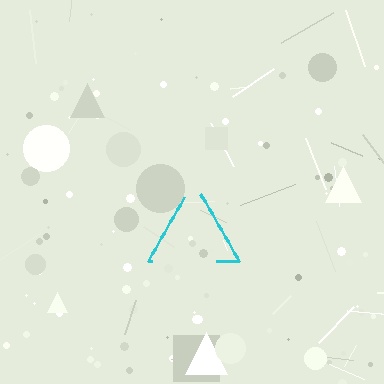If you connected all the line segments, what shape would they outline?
They would outline a triangle.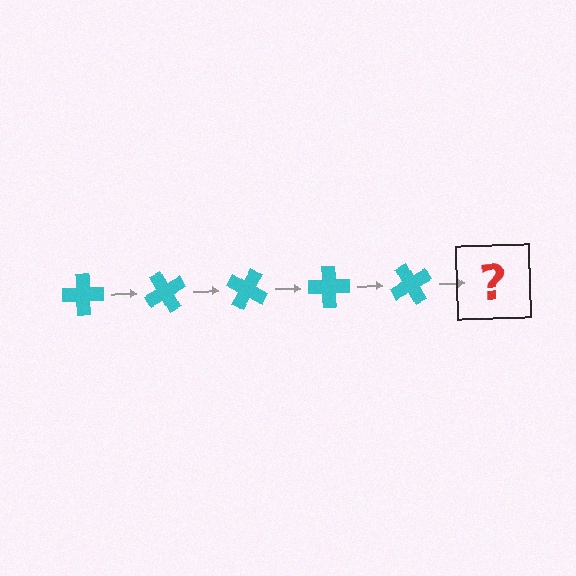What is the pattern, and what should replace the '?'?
The pattern is that the cross rotates 60 degrees each step. The '?' should be a cyan cross rotated 300 degrees.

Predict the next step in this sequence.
The next step is a cyan cross rotated 300 degrees.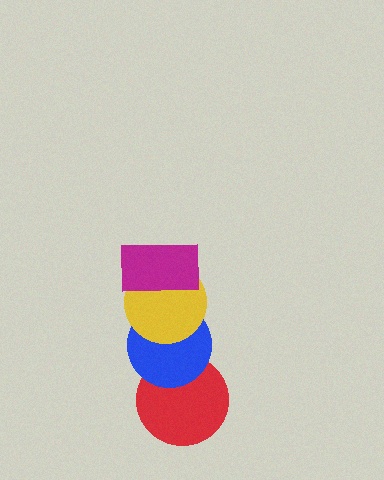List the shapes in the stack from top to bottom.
From top to bottom: the magenta rectangle, the yellow circle, the blue circle, the red circle.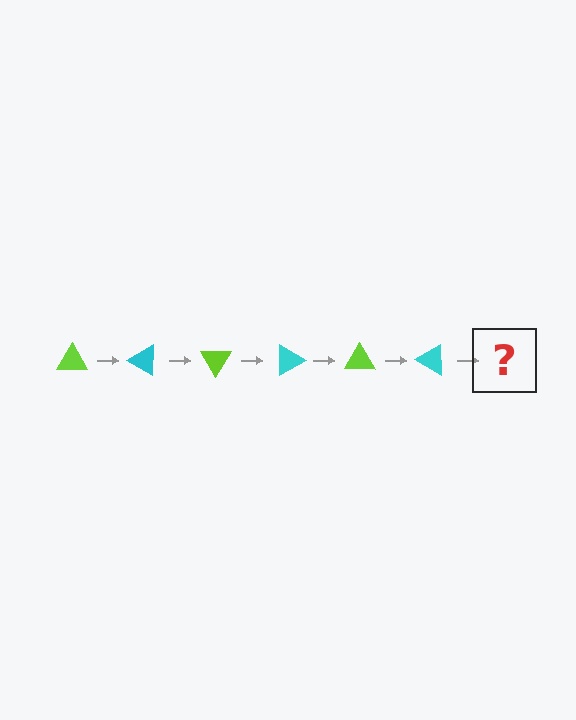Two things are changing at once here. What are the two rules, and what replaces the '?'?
The two rules are that it rotates 30 degrees each step and the color cycles through lime and cyan. The '?' should be a lime triangle, rotated 180 degrees from the start.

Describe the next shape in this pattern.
It should be a lime triangle, rotated 180 degrees from the start.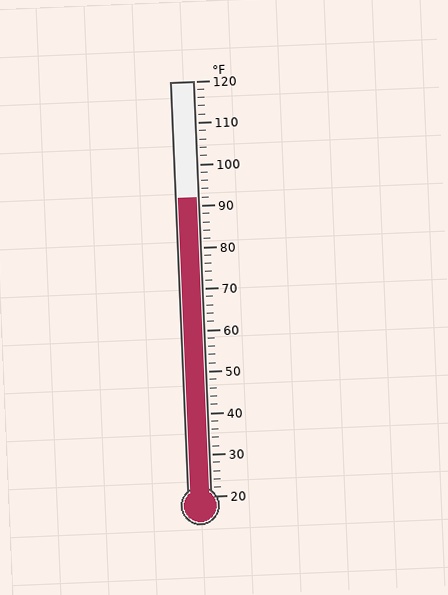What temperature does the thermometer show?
The thermometer shows approximately 92°F.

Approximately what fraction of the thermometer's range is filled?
The thermometer is filled to approximately 70% of its range.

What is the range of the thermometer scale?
The thermometer scale ranges from 20°F to 120°F.